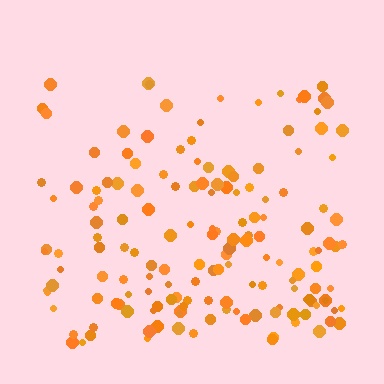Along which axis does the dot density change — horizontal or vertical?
Vertical.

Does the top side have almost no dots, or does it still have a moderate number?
Still a moderate number, just noticeably fewer than the bottom.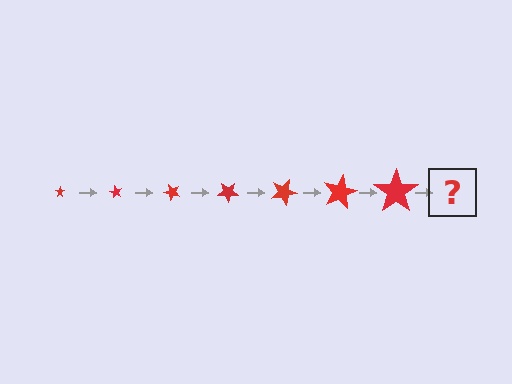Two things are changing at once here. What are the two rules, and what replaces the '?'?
The two rules are that the star grows larger each step and it rotates 60 degrees each step. The '?' should be a star, larger than the previous one and rotated 420 degrees from the start.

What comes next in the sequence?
The next element should be a star, larger than the previous one and rotated 420 degrees from the start.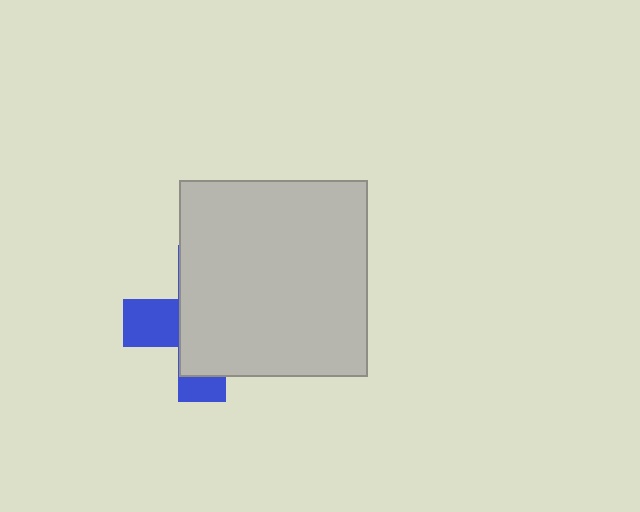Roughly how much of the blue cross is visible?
A small part of it is visible (roughly 32%).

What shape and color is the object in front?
The object in front is a light gray rectangle.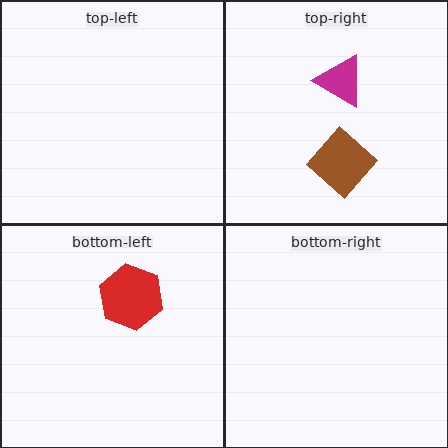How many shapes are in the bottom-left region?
1.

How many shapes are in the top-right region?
2.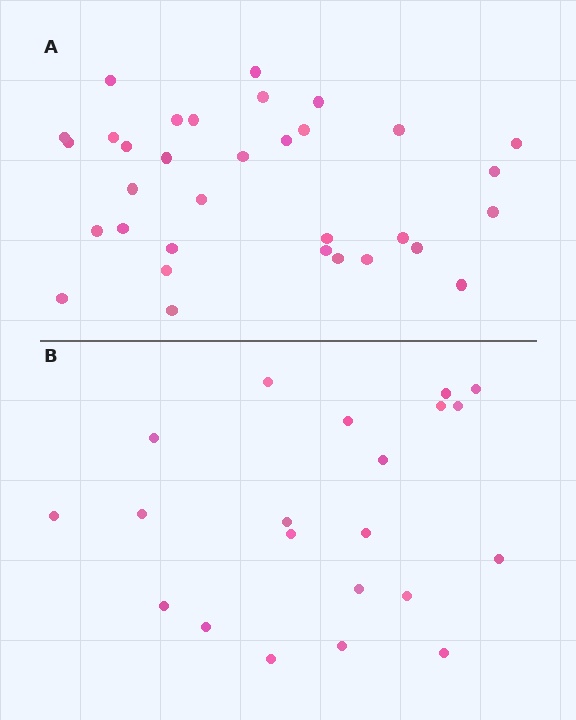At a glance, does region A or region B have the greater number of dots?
Region A (the top region) has more dots.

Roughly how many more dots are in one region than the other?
Region A has roughly 12 or so more dots than region B.